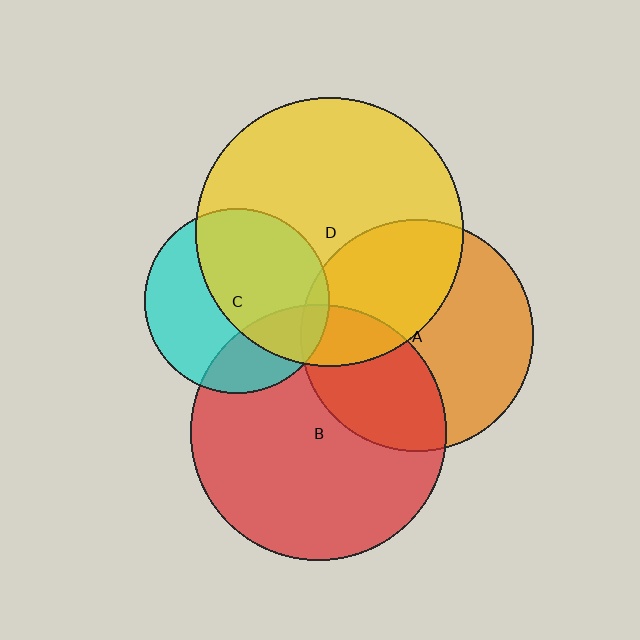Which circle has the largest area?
Circle D (yellow).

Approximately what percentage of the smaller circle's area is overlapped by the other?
Approximately 55%.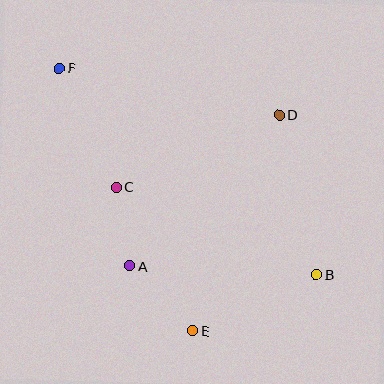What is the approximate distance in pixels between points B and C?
The distance between B and C is approximately 218 pixels.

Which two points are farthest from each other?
Points B and F are farthest from each other.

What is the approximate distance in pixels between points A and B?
The distance between A and B is approximately 187 pixels.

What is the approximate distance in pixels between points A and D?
The distance between A and D is approximately 213 pixels.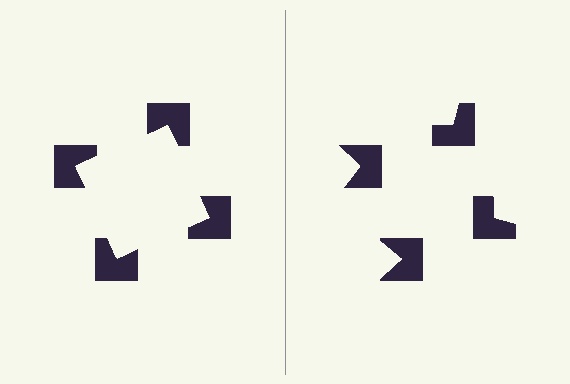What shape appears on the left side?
An illusory square.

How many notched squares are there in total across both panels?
8 — 4 on each side.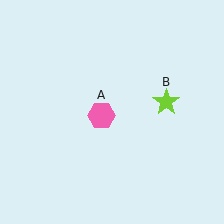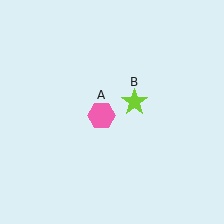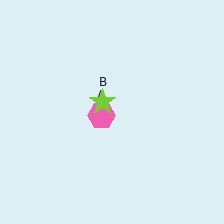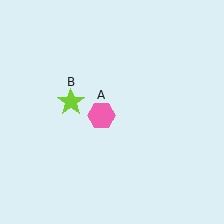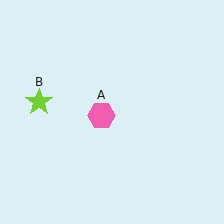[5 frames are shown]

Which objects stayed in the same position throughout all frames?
Pink hexagon (object A) remained stationary.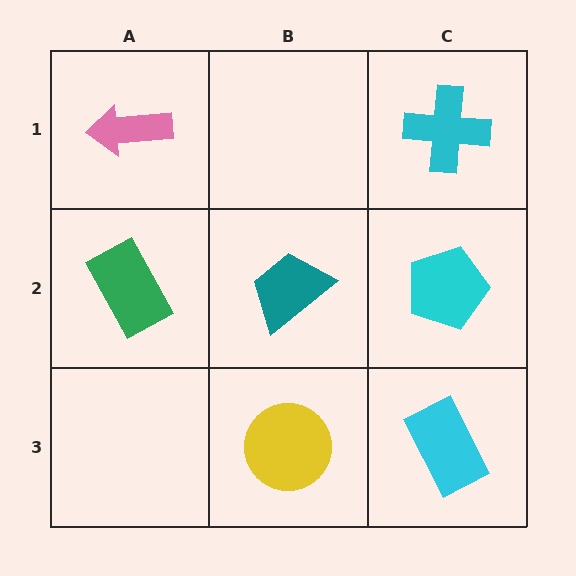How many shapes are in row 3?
2 shapes.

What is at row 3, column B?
A yellow circle.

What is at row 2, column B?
A teal trapezoid.